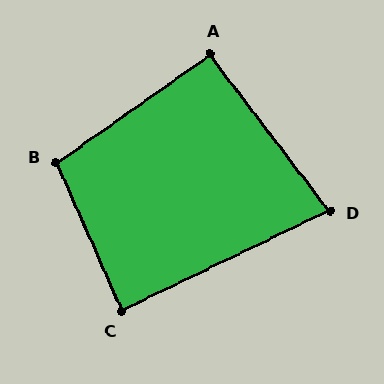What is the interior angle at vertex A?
Approximately 92 degrees (approximately right).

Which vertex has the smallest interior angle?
D, at approximately 79 degrees.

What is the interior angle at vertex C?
Approximately 88 degrees (approximately right).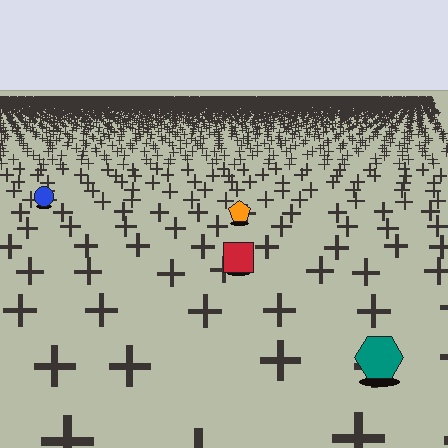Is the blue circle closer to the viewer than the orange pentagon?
No. The orange pentagon is closer — you can tell from the texture gradient: the ground texture is coarser near it.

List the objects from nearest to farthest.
From nearest to farthest: the teal hexagon, the red square, the orange pentagon, the blue circle.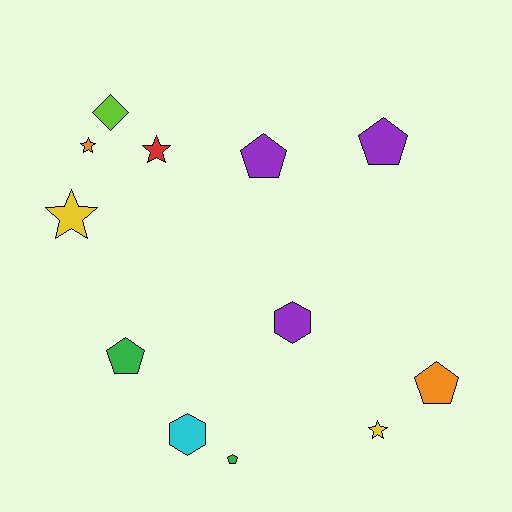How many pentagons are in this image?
There are 5 pentagons.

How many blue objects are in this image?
There are no blue objects.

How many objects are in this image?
There are 12 objects.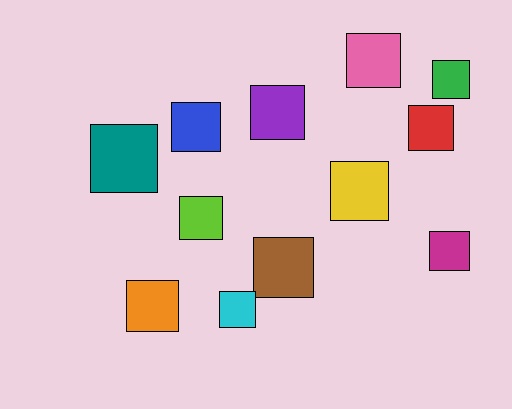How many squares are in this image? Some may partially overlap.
There are 12 squares.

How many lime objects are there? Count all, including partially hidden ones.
There is 1 lime object.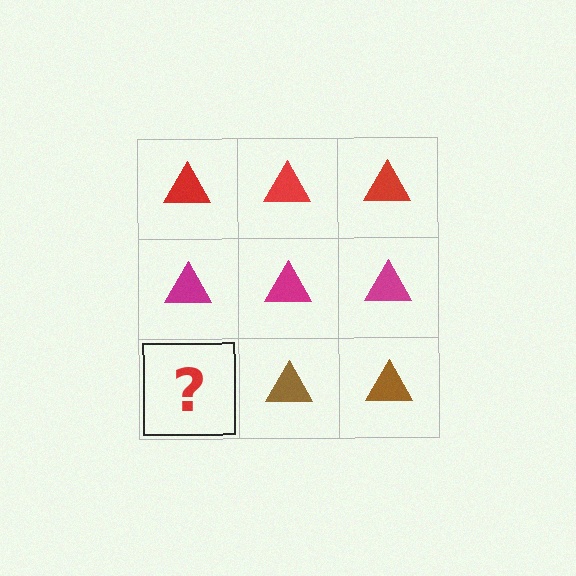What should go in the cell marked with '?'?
The missing cell should contain a brown triangle.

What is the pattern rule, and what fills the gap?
The rule is that each row has a consistent color. The gap should be filled with a brown triangle.